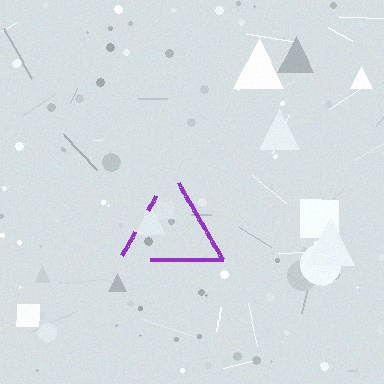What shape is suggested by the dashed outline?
The dashed outline suggests a triangle.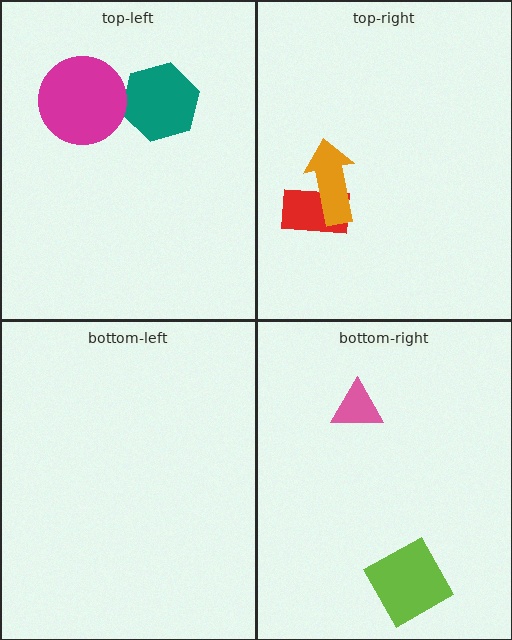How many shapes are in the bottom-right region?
2.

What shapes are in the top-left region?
The teal hexagon, the magenta circle.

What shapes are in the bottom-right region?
The lime square, the pink triangle.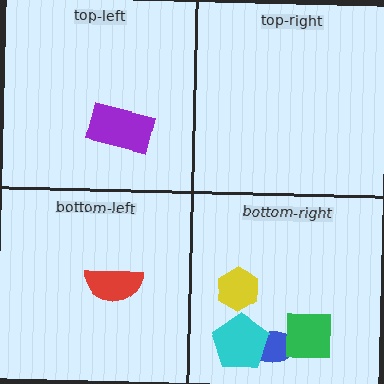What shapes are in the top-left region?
The purple rectangle.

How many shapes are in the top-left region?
1.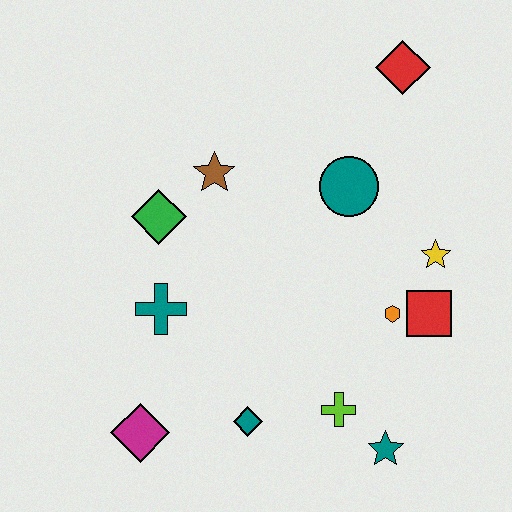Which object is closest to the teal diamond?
The lime cross is closest to the teal diamond.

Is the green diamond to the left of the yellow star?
Yes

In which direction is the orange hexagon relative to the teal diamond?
The orange hexagon is to the right of the teal diamond.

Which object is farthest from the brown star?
The teal star is farthest from the brown star.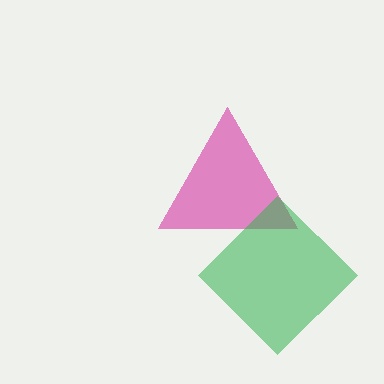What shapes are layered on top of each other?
The layered shapes are: a magenta triangle, a green diamond.